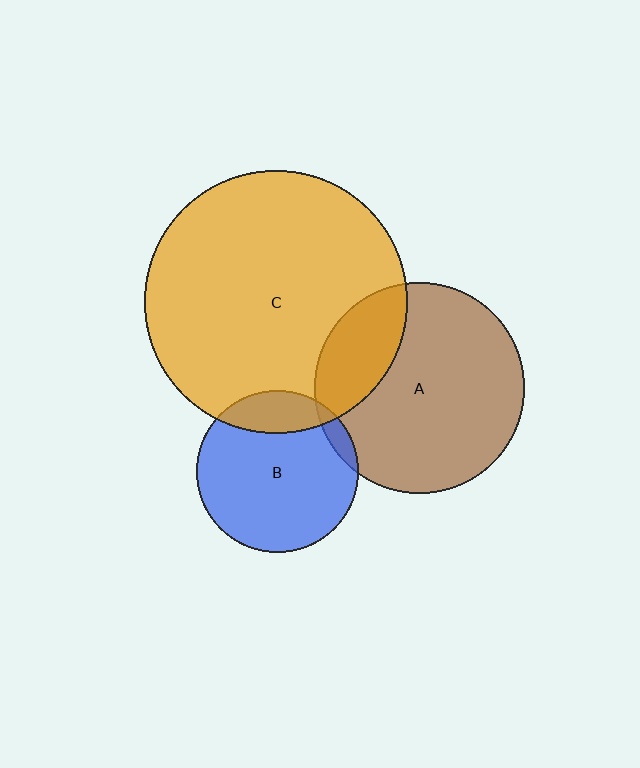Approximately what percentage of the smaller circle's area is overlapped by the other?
Approximately 20%.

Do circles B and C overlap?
Yes.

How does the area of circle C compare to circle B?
Approximately 2.6 times.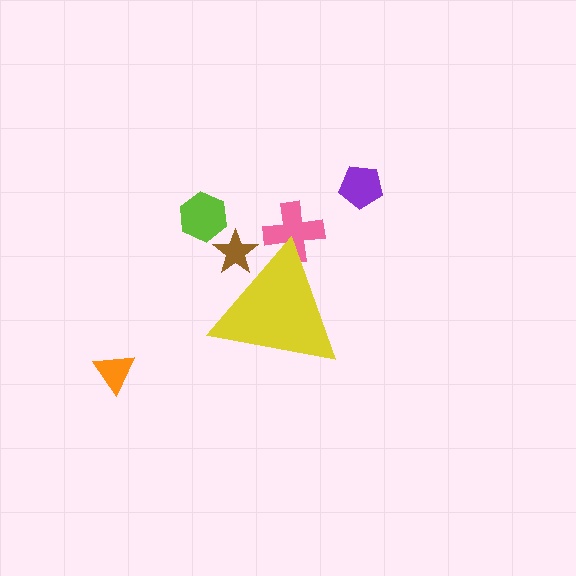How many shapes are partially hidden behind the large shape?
2 shapes are partially hidden.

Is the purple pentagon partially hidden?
No, the purple pentagon is fully visible.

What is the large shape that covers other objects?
A yellow triangle.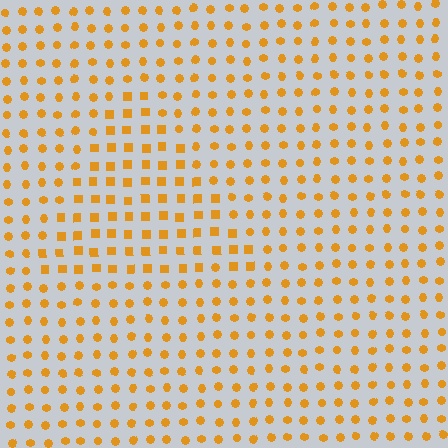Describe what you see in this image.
The image is filled with small orange elements arranged in a uniform grid. A triangle-shaped region contains squares, while the surrounding area contains circles. The boundary is defined purely by the change in element shape.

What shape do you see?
I see a triangle.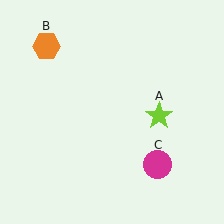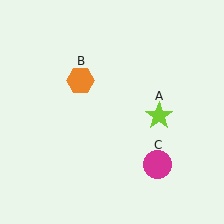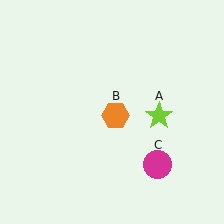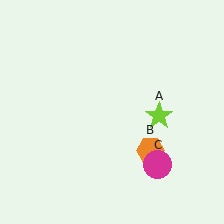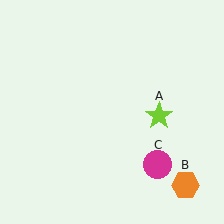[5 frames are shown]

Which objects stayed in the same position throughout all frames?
Lime star (object A) and magenta circle (object C) remained stationary.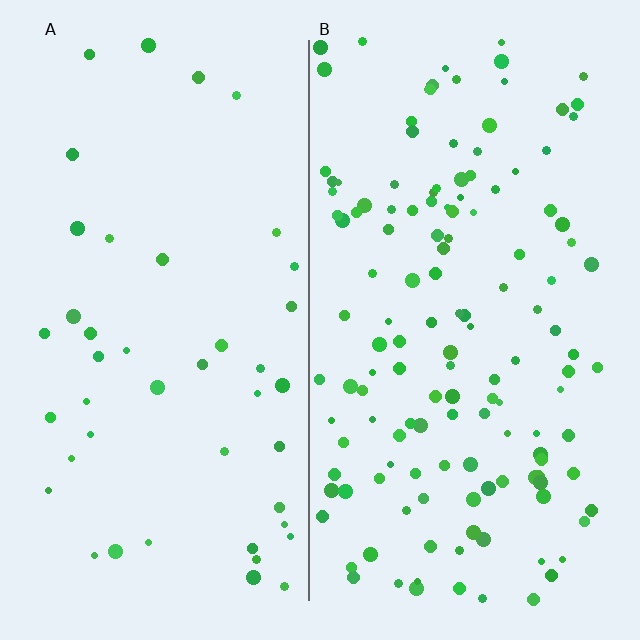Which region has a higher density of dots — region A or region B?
B (the right).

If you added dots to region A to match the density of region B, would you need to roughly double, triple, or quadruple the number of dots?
Approximately triple.